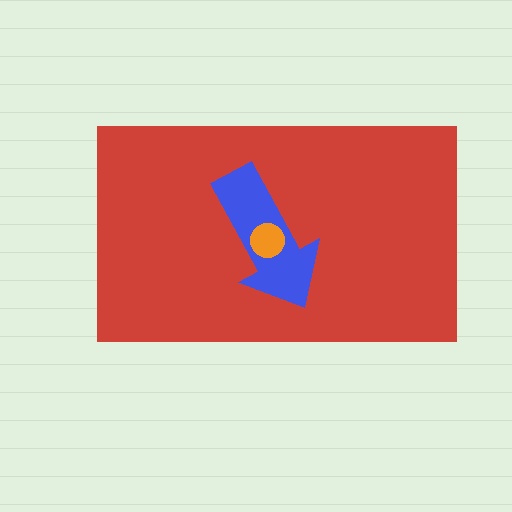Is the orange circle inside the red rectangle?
Yes.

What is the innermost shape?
The orange circle.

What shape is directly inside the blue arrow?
The orange circle.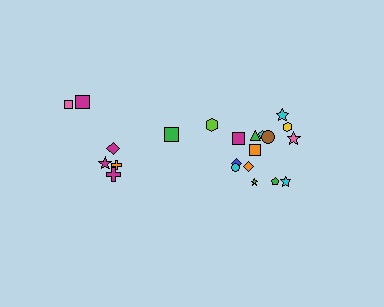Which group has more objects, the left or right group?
The right group.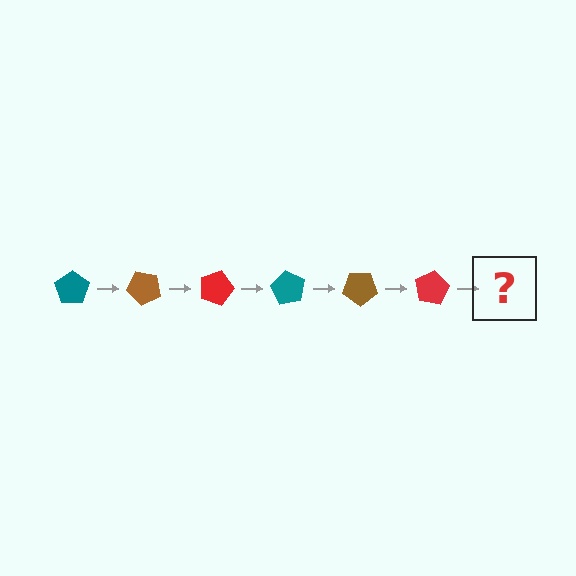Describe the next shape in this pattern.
It should be a teal pentagon, rotated 270 degrees from the start.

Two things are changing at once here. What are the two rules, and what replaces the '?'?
The two rules are that it rotates 45 degrees each step and the color cycles through teal, brown, and red. The '?' should be a teal pentagon, rotated 270 degrees from the start.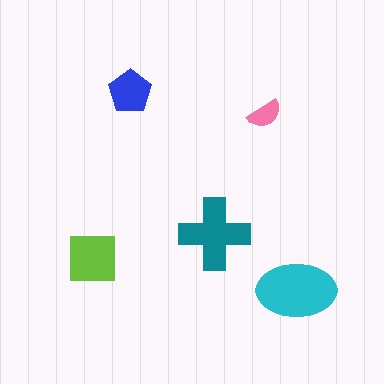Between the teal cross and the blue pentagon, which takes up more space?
The teal cross.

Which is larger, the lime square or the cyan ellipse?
The cyan ellipse.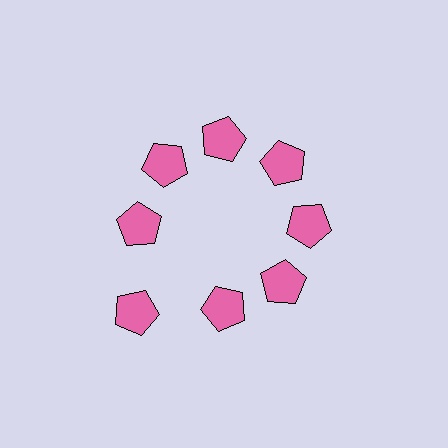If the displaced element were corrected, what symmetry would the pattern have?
It would have 8-fold rotational symmetry — the pattern would map onto itself every 45 degrees.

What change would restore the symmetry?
The symmetry would be restored by moving it inward, back onto the ring so that all 8 pentagons sit at equal angles and equal distance from the center.